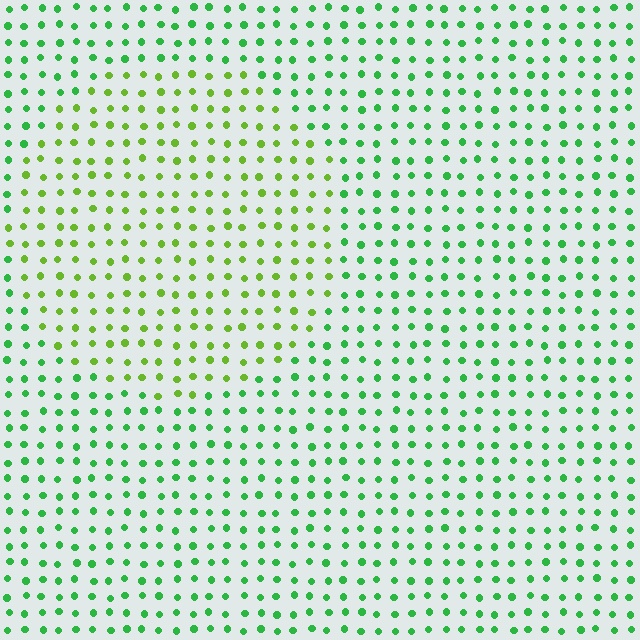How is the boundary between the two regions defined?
The boundary is defined purely by a slight shift in hue (about 36 degrees). Spacing, size, and orientation are identical on both sides.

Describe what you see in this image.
The image is filled with small green elements in a uniform arrangement. A circle-shaped region is visible where the elements are tinted to a slightly different hue, forming a subtle color boundary.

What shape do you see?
I see a circle.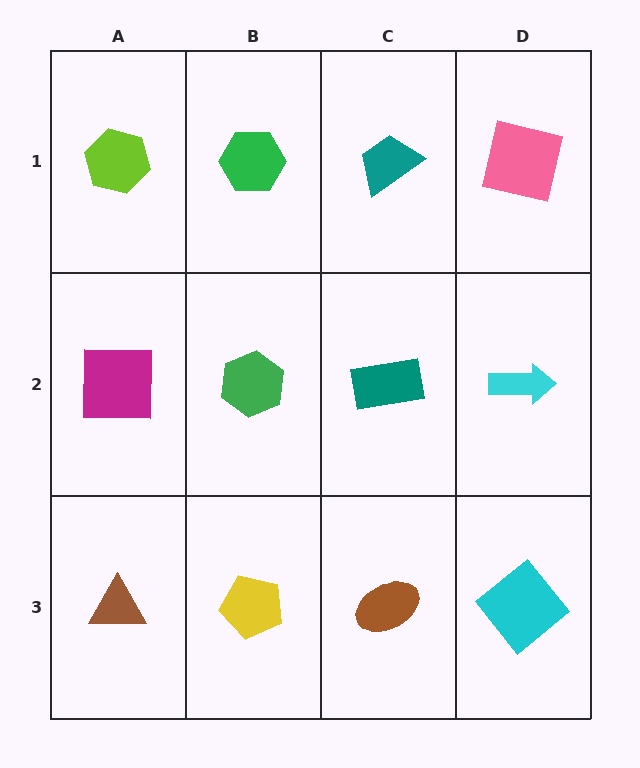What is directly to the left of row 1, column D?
A teal trapezoid.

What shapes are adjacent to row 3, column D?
A cyan arrow (row 2, column D), a brown ellipse (row 3, column C).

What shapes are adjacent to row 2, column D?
A pink square (row 1, column D), a cyan diamond (row 3, column D), a teal rectangle (row 2, column C).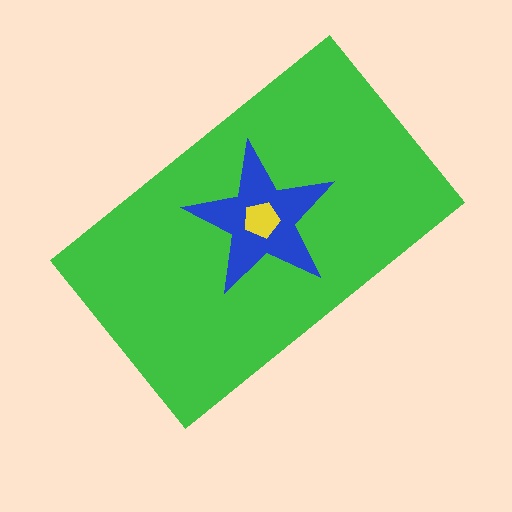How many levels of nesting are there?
3.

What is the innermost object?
The yellow pentagon.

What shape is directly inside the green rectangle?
The blue star.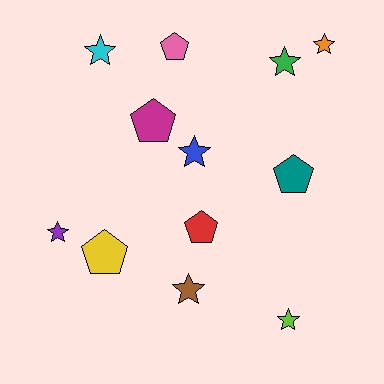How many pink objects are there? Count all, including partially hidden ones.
There is 1 pink object.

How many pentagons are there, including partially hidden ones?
There are 5 pentagons.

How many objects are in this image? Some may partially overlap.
There are 12 objects.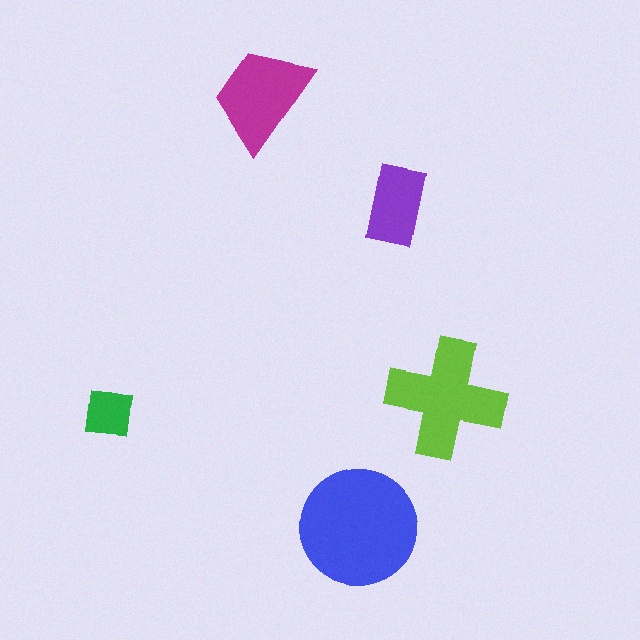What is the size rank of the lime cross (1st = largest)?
2nd.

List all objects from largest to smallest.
The blue circle, the lime cross, the magenta trapezoid, the purple rectangle, the green square.